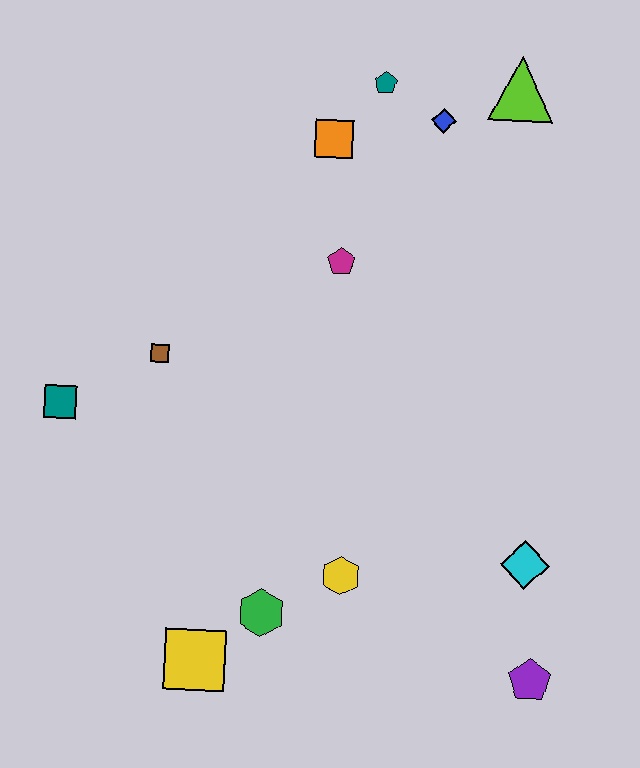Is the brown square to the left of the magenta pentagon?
Yes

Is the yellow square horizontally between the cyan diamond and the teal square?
Yes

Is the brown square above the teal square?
Yes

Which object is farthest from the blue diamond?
The yellow square is farthest from the blue diamond.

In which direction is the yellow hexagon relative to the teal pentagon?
The yellow hexagon is below the teal pentagon.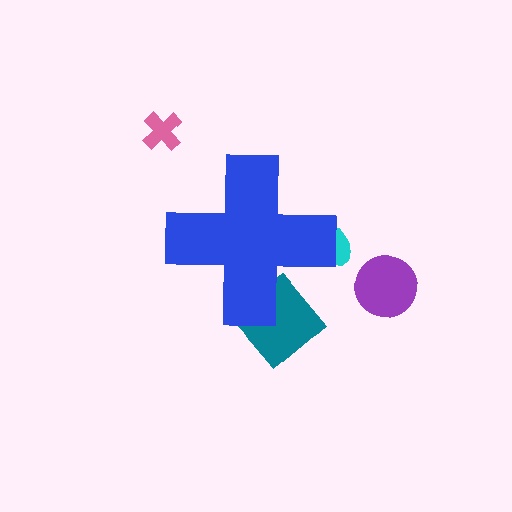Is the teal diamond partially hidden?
Yes, the teal diamond is partially hidden behind the blue cross.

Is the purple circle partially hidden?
No, the purple circle is fully visible.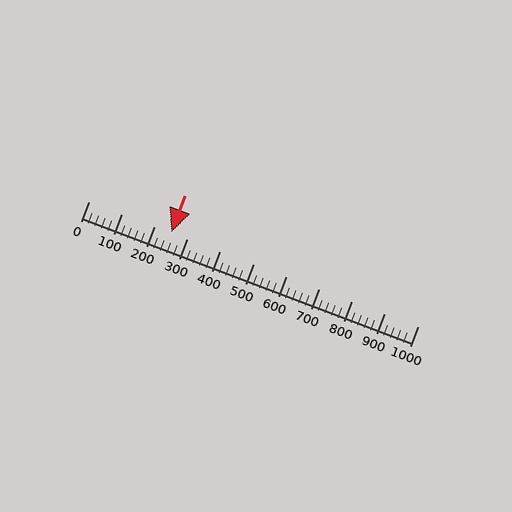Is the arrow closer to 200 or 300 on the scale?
The arrow is closer to 300.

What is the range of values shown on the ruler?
The ruler shows values from 0 to 1000.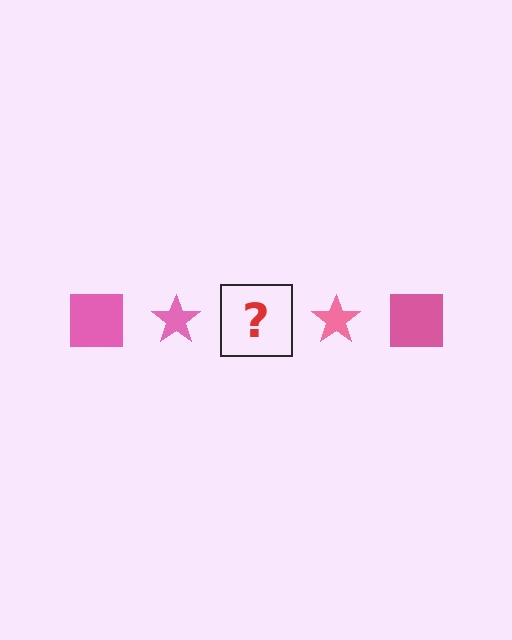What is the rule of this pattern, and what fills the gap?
The rule is that the pattern cycles through square, star shapes in pink. The gap should be filled with a pink square.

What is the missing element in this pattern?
The missing element is a pink square.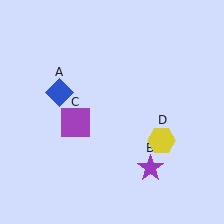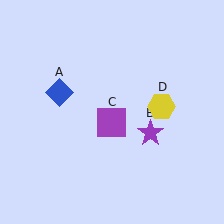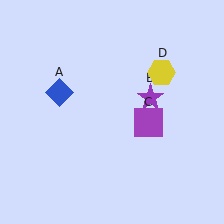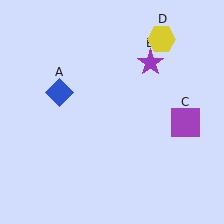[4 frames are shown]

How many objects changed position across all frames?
3 objects changed position: purple star (object B), purple square (object C), yellow hexagon (object D).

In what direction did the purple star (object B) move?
The purple star (object B) moved up.